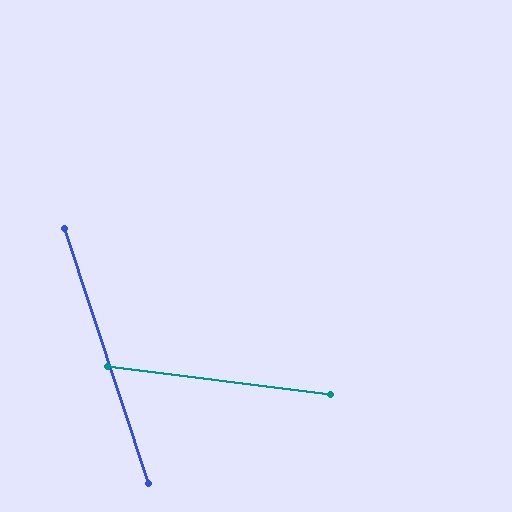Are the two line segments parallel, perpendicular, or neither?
Neither parallel nor perpendicular — they differ by about 65°.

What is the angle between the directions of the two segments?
Approximately 65 degrees.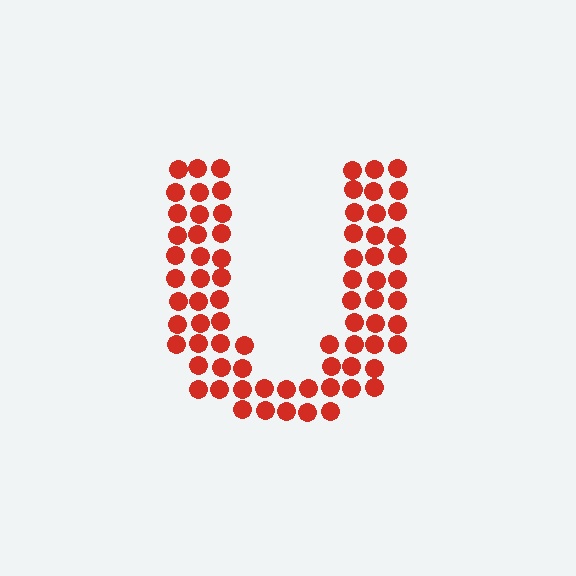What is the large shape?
The large shape is the letter U.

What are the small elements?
The small elements are circles.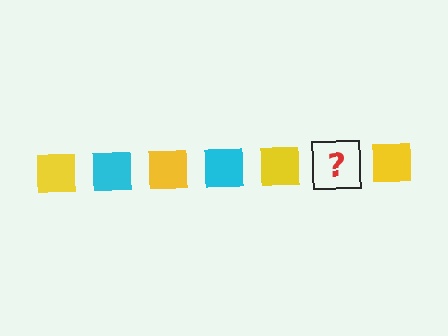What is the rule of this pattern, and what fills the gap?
The rule is that the pattern cycles through yellow, cyan squares. The gap should be filled with a cyan square.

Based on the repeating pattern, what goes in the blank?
The blank should be a cyan square.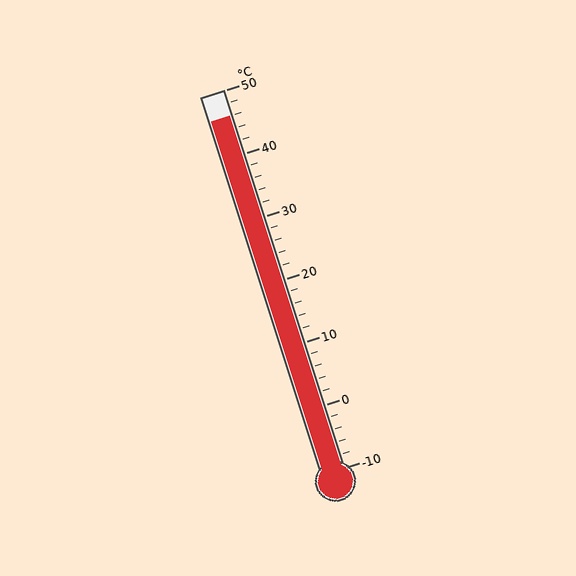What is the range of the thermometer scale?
The thermometer scale ranges from -10°C to 50°C.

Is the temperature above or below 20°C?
The temperature is above 20°C.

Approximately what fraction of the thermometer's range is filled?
The thermometer is filled to approximately 95% of its range.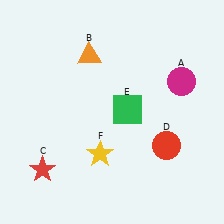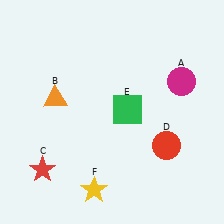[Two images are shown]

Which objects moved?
The objects that moved are: the orange triangle (B), the yellow star (F).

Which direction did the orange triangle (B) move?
The orange triangle (B) moved down.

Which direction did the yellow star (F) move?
The yellow star (F) moved down.